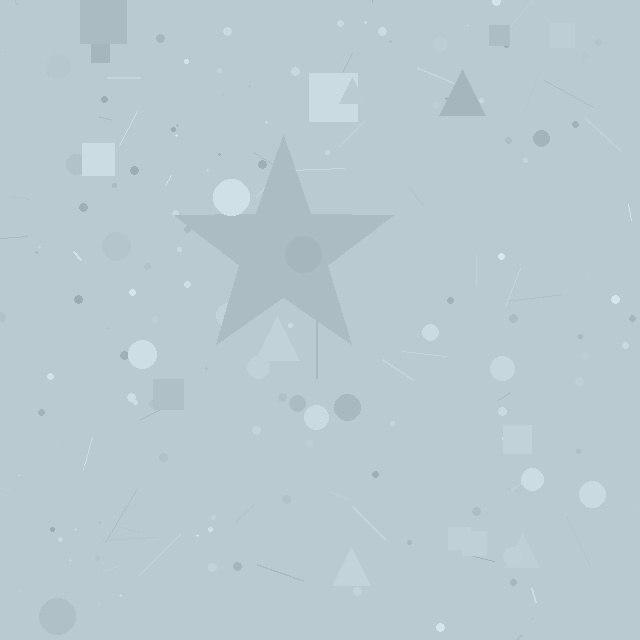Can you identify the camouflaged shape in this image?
The camouflaged shape is a star.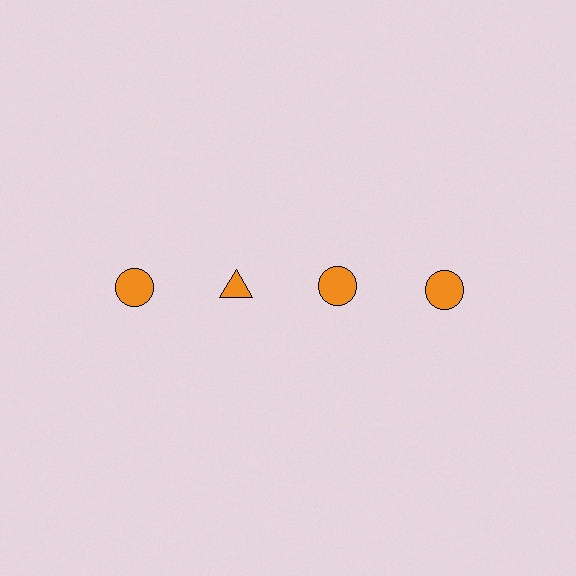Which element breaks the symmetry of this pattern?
The orange triangle in the top row, second from left column breaks the symmetry. All other shapes are orange circles.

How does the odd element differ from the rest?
It has a different shape: triangle instead of circle.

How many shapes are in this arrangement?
There are 4 shapes arranged in a grid pattern.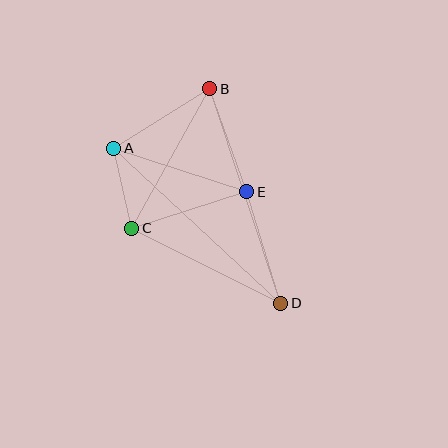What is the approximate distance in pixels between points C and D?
The distance between C and D is approximately 167 pixels.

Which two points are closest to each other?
Points A and C are closest to each other.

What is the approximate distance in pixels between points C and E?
The distance between C and E is approximately 121 pixels.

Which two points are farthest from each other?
Points A and D are farthest from each other.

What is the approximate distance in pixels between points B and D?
The distance between B and D is approximately 226 pixels.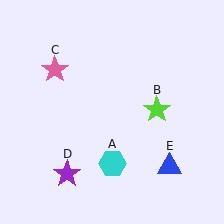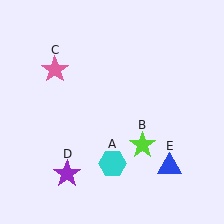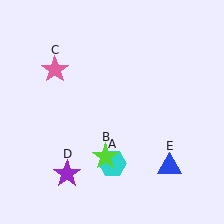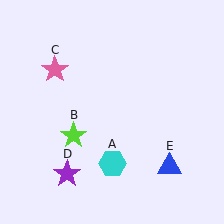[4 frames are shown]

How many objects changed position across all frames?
1 object changed position: lime star (object B).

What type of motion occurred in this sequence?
The lime star (object B) rotated clockwise around the center of the scene.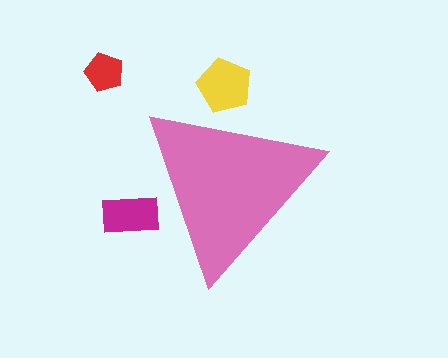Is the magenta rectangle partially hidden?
Yes, the magenta rectangle is partially hidden behind the pink triangle.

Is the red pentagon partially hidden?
No, the red pentagon is fully visible.